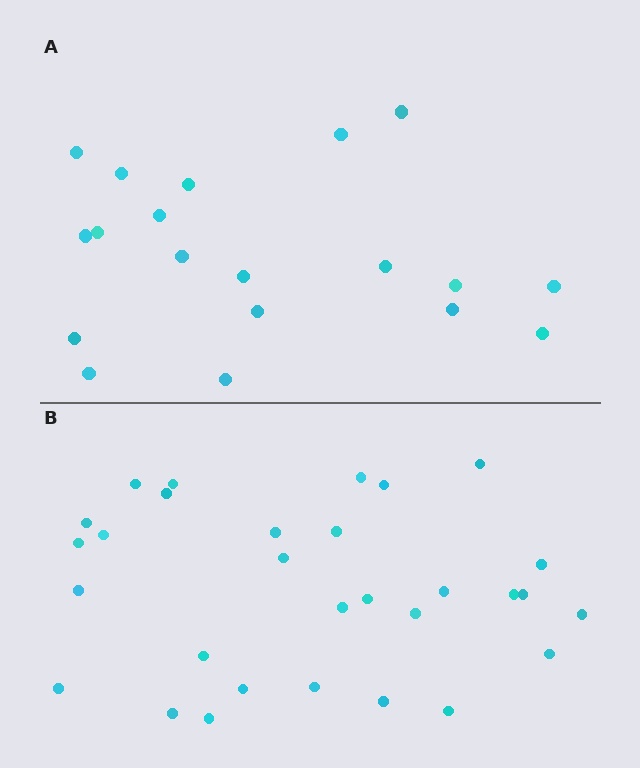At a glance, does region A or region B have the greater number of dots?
Region B (the bottom region) has more dots.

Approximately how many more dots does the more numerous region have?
Region B has roughly 12 or so more dots than region A.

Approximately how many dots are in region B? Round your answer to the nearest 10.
About 30 dots.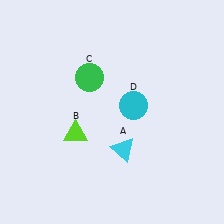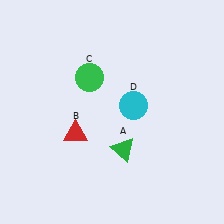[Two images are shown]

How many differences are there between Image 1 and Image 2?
There are 2 differences between the two images.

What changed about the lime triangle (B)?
In Image 1, B is lime. In Image 2, it changed to red.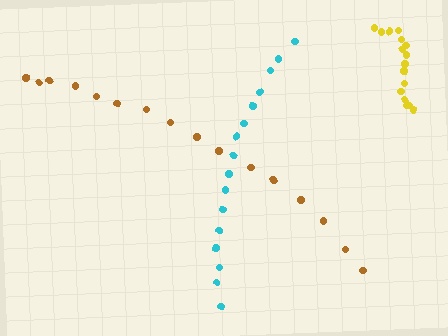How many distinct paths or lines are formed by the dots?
There are 3 distinct paths.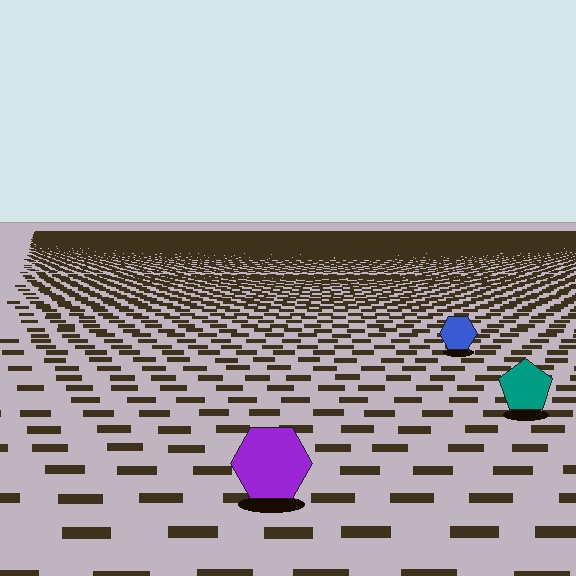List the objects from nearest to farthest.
From nearest to farthest: the purple hexagon, the teal pentagon, the blue hexagon.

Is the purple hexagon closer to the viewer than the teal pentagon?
Yes. The purple hexagon is closer — you can tell from the texture gradient: the ground texture is coarser near it.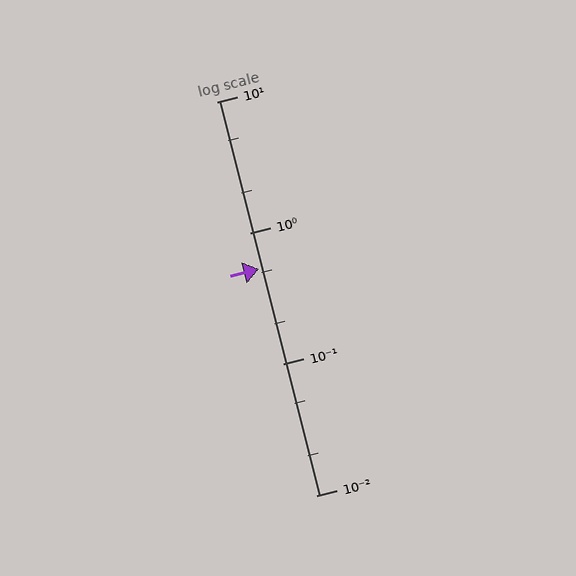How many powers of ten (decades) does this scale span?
The scale spans 3 decades, from 0.01 to 10.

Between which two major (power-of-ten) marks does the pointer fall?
The pointer is between 0.1 and 1.